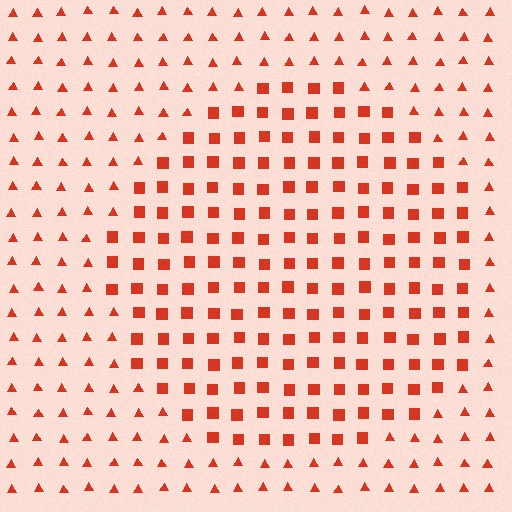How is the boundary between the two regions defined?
The boundary is defined by a change in element shape: squares inside vs. triangles outside. All elements share the same color and spacing.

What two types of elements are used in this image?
The image uses squares inside the circle region and triangles outside it.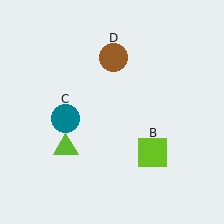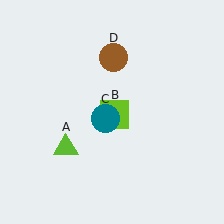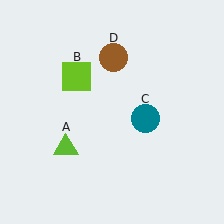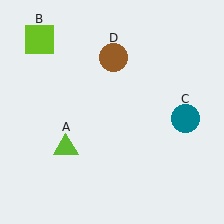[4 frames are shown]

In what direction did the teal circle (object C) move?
The teal circle (object C) moved right.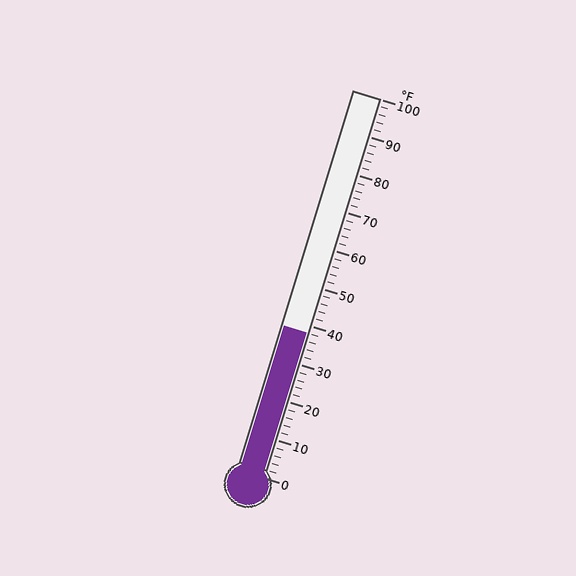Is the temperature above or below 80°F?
The temperature is below 80°F.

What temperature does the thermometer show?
The thermometer shows approximately 38°F.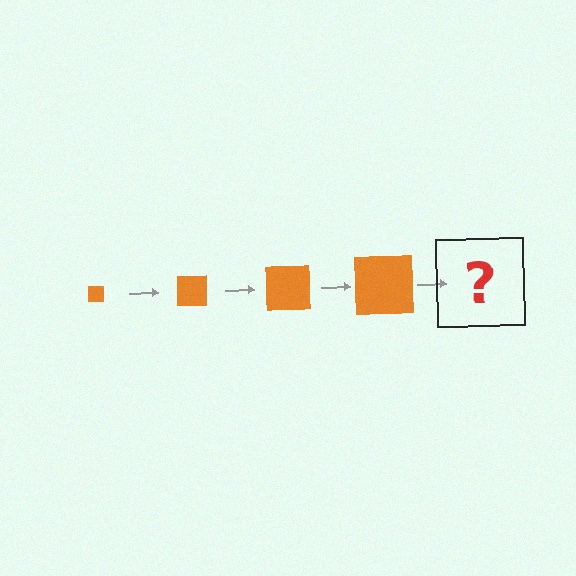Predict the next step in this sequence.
The next step is an orange square, larger than the previous one.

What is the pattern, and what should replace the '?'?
The pattern is that the square gets progressively larger each step. The '?' should be an orange square, larger than the previous one.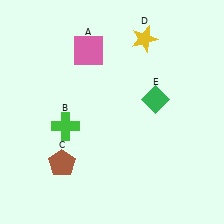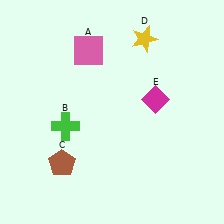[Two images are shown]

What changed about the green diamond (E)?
In Image 1, E is green. In Image 2, it changed to magenta.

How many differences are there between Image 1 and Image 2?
There is 1 difference between the two images.